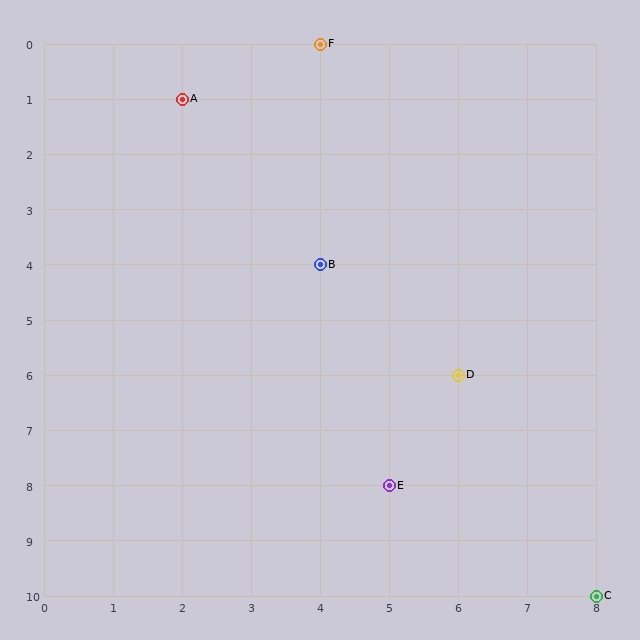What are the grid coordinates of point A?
Point A is at grid coordinates (2, 1).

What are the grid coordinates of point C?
Point C is at grid coordinates (8, 10).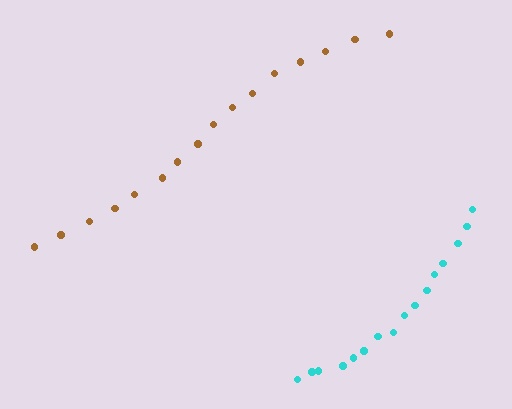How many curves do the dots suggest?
There are 2 distinct paths.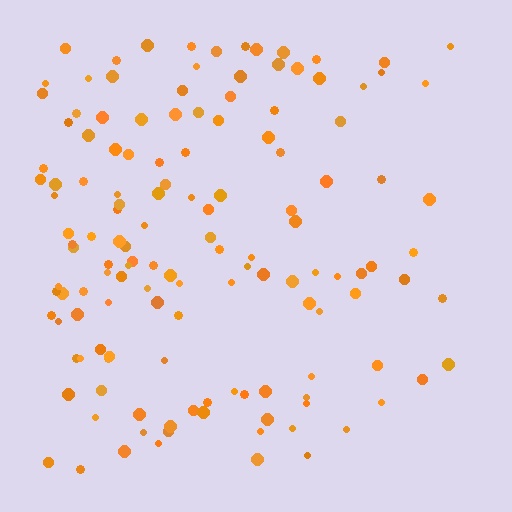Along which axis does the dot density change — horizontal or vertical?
Horizontal.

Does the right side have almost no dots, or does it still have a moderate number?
Still a moderate number, just noticeably fewer than the left.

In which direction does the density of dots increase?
From right to left, with the left side densest.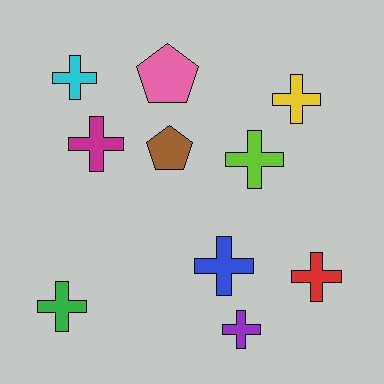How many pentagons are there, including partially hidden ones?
There are 2 pentagons.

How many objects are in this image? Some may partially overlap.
There are 10 objects.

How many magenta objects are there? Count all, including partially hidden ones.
There is 1 magenta object.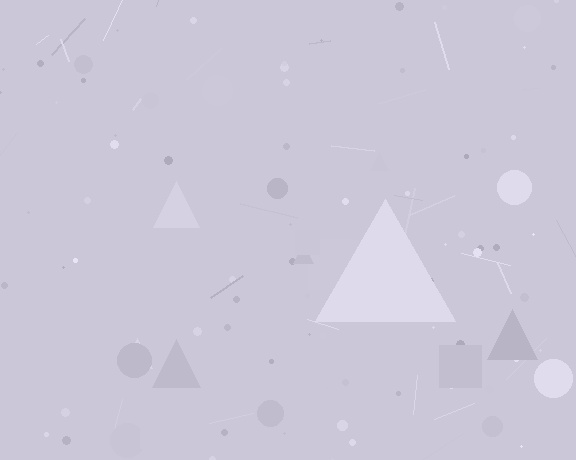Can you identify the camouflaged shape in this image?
The camouflaged shape is a triangle.